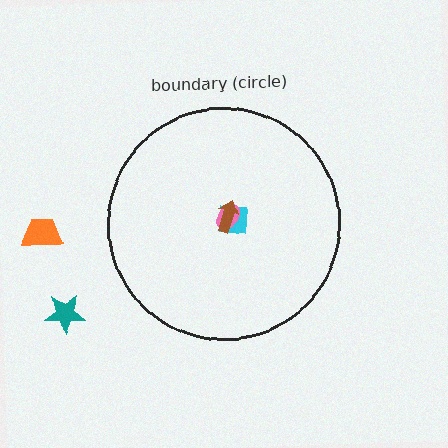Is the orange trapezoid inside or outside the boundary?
Outside.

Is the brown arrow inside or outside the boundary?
Inside.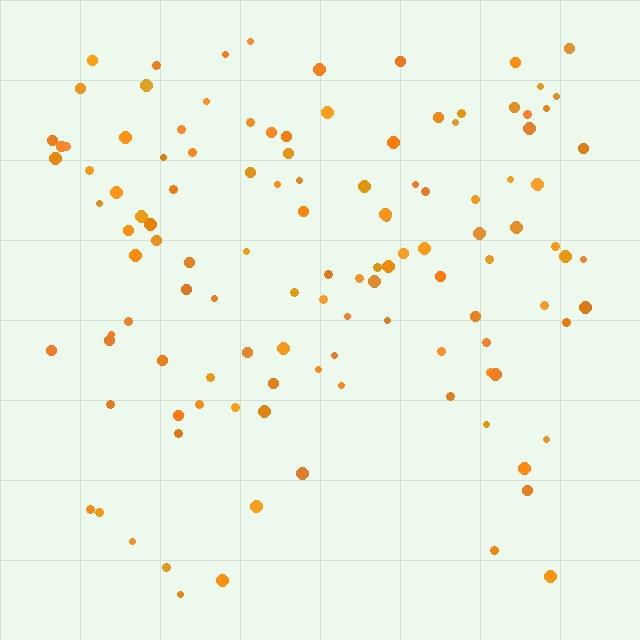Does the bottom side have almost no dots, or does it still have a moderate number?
Still a moderate number, just noticeably fewer than the top.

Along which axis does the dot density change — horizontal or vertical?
Vertical.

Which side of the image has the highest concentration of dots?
The top.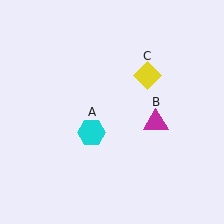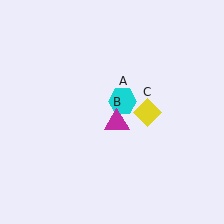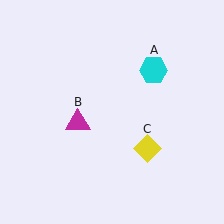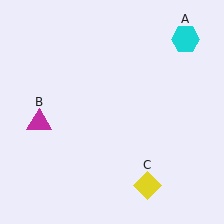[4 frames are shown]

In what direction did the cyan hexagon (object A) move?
The cyan hexagon (object A) moved up and to the right.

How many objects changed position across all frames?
3 objects changed position: cyan hexagon (object A), magenta triangle (object B), yellow diamond (object C).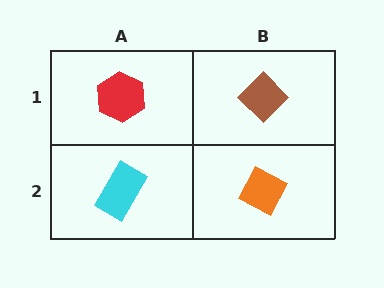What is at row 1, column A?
A red hexagon.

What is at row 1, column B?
A brown diamond.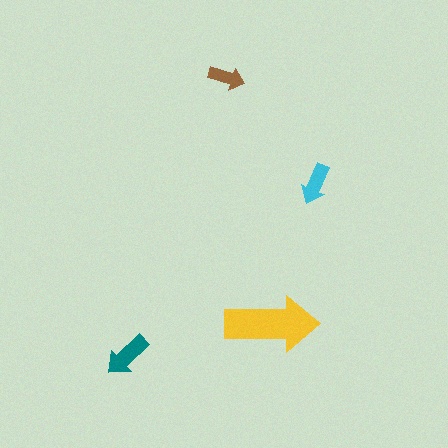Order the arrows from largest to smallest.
the yellow one, the teal one, the cyan one, the brown one.